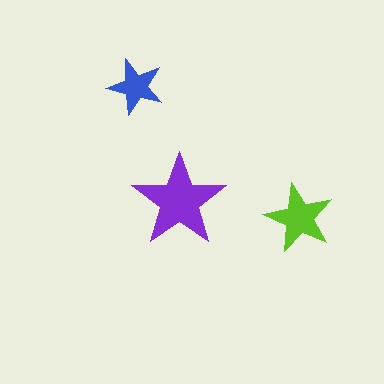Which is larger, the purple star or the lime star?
The purple one.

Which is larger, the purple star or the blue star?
The purple one.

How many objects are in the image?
There are 3 objects in the image.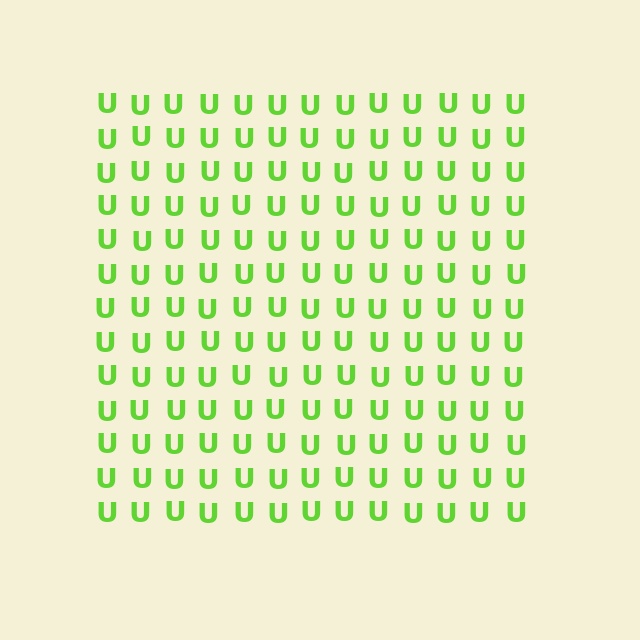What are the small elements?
The small elements are letter U's.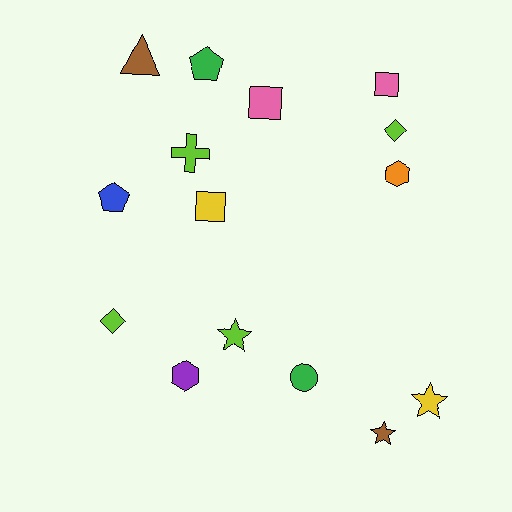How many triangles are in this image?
There is 1 triangle.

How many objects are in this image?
There are 15 objects.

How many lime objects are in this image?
There are 4 lime objects.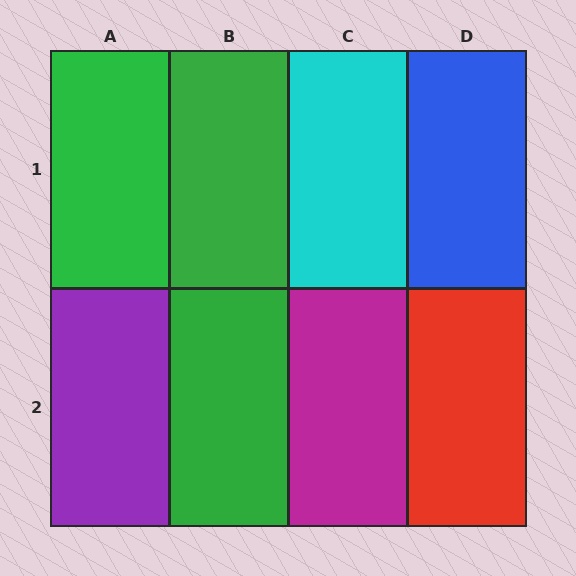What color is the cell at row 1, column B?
Green.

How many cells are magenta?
1 cell is magenta.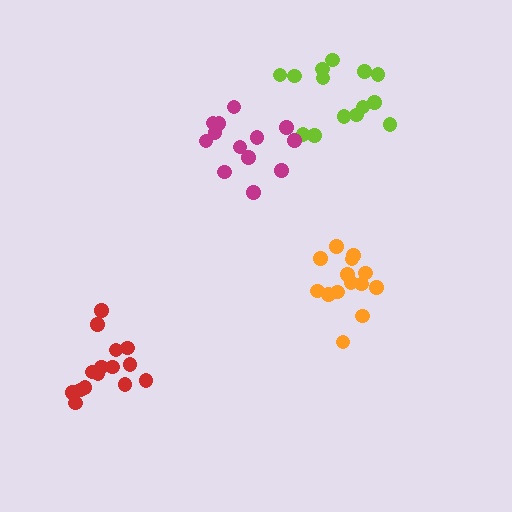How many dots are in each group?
Group 1: 14 dots, Group 2: 14 dots, Group 3: 14 dots, Group 4: 15 dots (57 total).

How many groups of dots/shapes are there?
There are 4 groups.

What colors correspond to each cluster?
The clusters are colored: orange, lime, magenta, red.